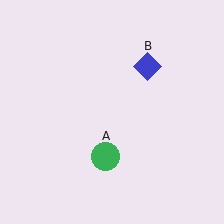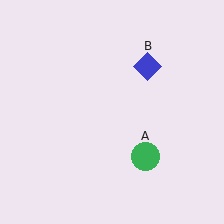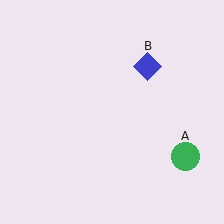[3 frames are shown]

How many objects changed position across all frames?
1 object changed position: green circle (object A).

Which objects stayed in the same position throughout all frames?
Blue diamond (object B) remained stationary.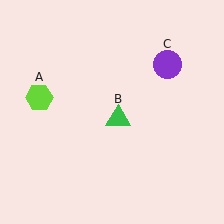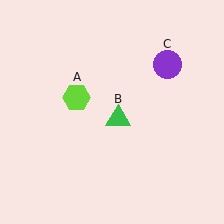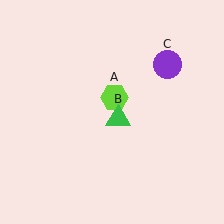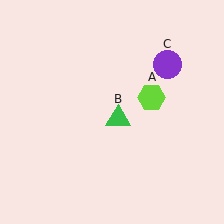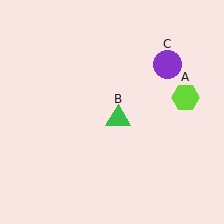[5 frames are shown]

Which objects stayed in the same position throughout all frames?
Green triangle (object B) and purple circle (object C) remained stationary.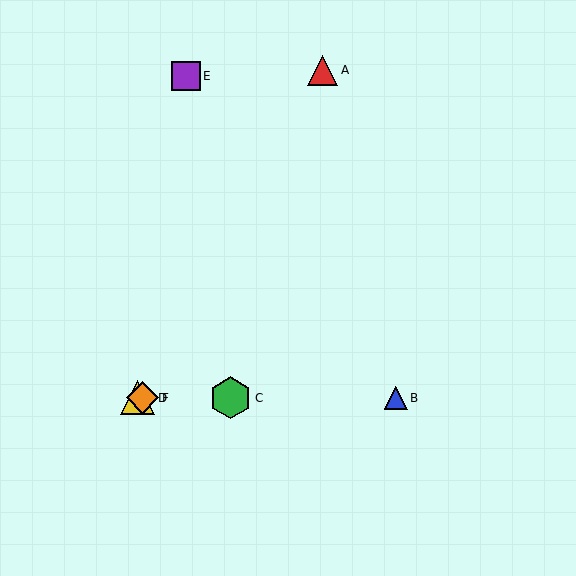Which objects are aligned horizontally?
Objects B, C, D, F are aligned horizontally.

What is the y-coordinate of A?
Object A is at y≈70.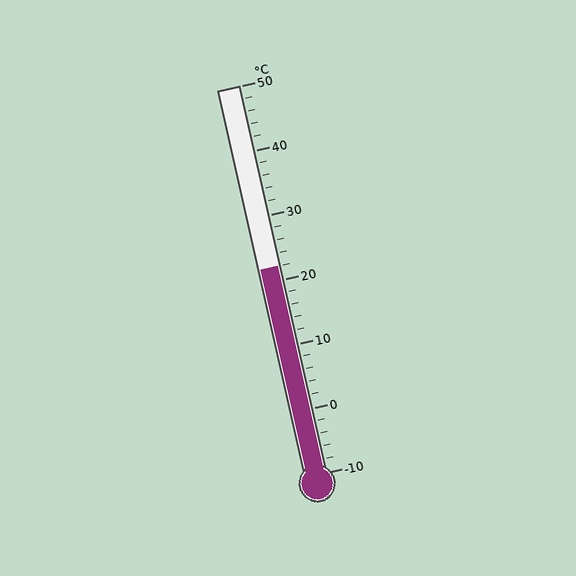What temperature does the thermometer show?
The thermometer shows approximately 22°C.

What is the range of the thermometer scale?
The thermometer scale ranges from -10°C to 50°C.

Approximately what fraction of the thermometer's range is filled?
The thermometer is filled to approximately 55% of its range.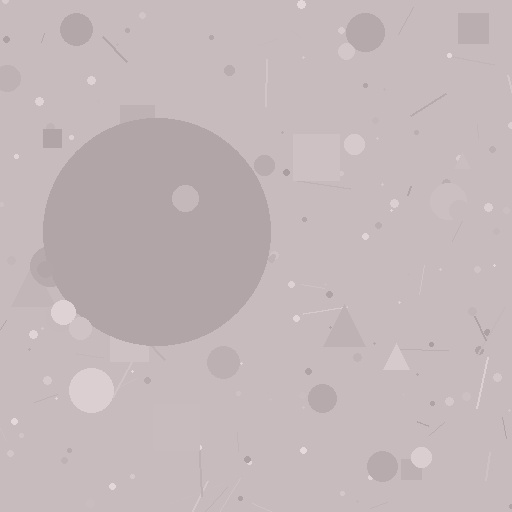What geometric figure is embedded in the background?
A circle is embedded in the background.